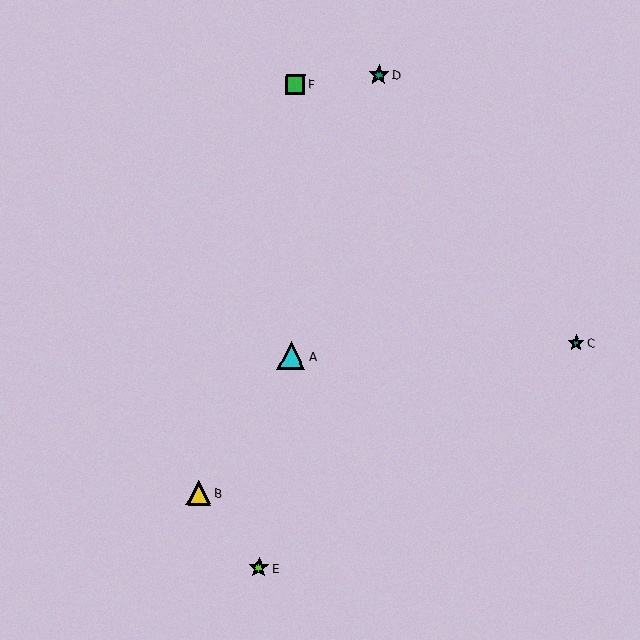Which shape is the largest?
The cyan triangle (labeled A) is the largest.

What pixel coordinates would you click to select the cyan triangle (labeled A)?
Click at (292, 356) to select the cyan triangle A.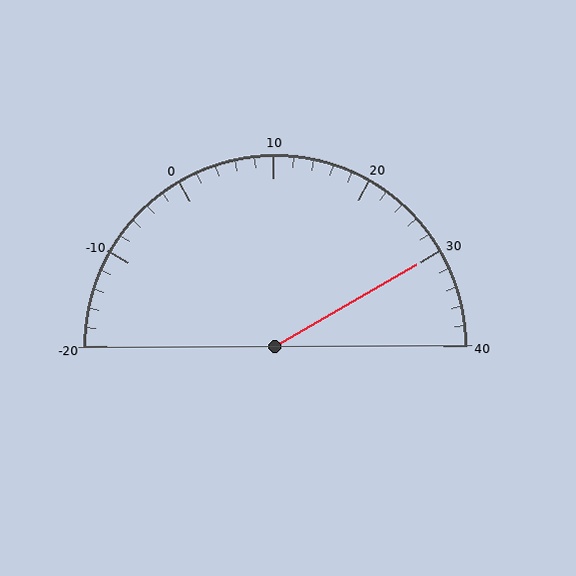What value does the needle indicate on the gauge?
The needle indicates approximately 30.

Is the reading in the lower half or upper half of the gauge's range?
The reading is in the upper half of the range (-20 to 40).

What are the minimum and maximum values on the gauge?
The gauge ranges from -20 to 40.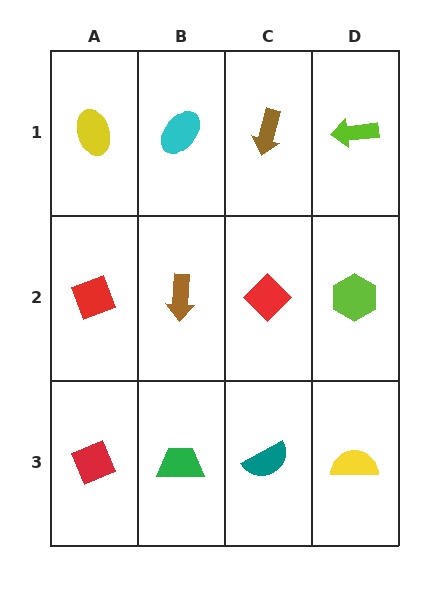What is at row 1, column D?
A lime arrow.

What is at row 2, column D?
A lime hexagon.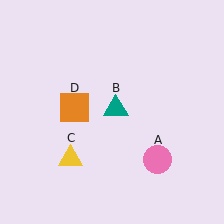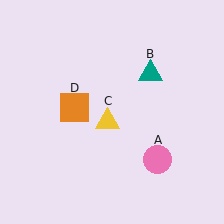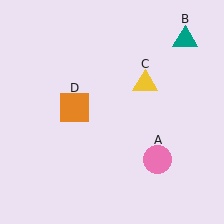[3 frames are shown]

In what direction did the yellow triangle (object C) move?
The yellow triangle (object C) moved up and to the right.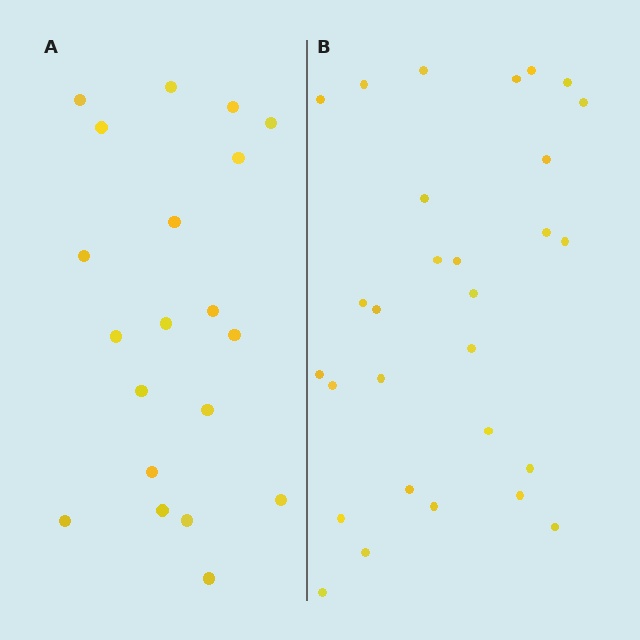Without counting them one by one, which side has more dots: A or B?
Region B (the right region) has more dots.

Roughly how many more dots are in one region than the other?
Region B has roughly 8 or so more dots than region A.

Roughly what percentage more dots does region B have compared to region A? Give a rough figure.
About 45% more.